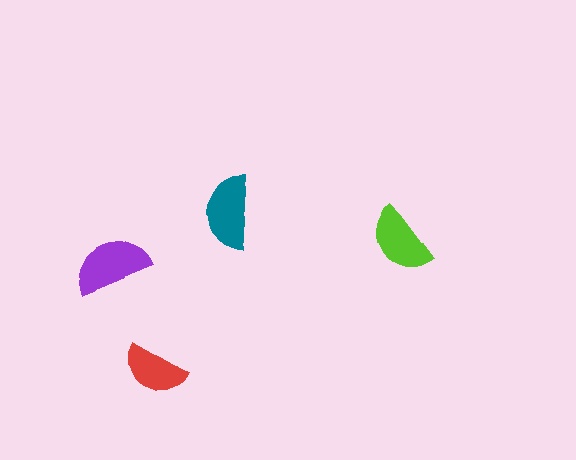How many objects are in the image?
There are 4 objects in the image.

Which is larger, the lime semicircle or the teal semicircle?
The teal one.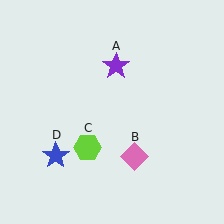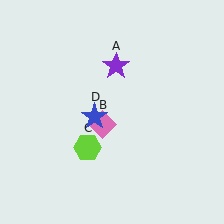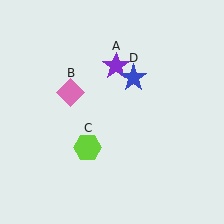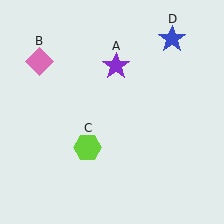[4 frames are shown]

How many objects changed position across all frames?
2 objects changed position: pink diamond (object B), blue star (object D).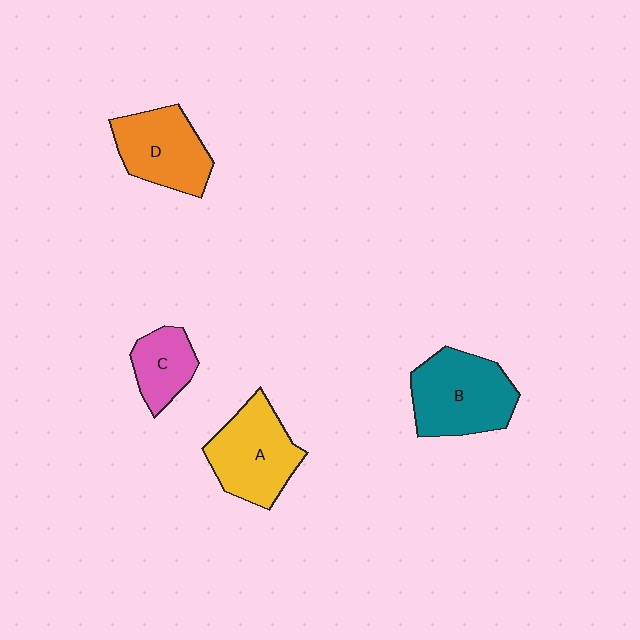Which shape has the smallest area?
Shape C (pink).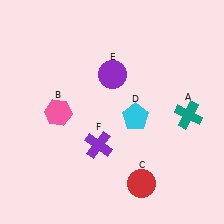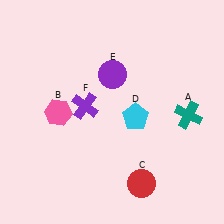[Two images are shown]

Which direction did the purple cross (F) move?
The purple cross (F) moved up.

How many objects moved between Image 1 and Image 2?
1 object moved between the two images.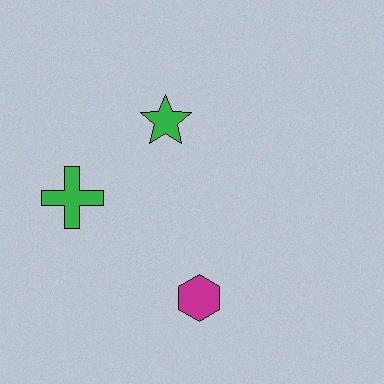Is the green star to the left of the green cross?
No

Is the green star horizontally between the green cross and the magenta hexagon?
Yes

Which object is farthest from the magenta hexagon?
The green star is farthest from the magenta hexagon.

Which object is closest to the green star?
The green cross is closest to the green star.